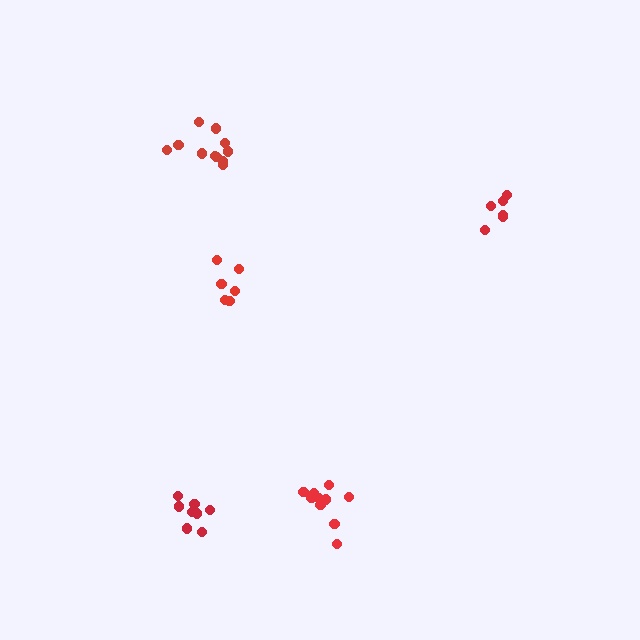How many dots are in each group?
Group 1: 8 dots, Group 2: 6 dots, Group 3: 10 dots, Group 4: 11 dots, Group 5: 6 dots (41 total).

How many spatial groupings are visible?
There are 5 spatial groupings.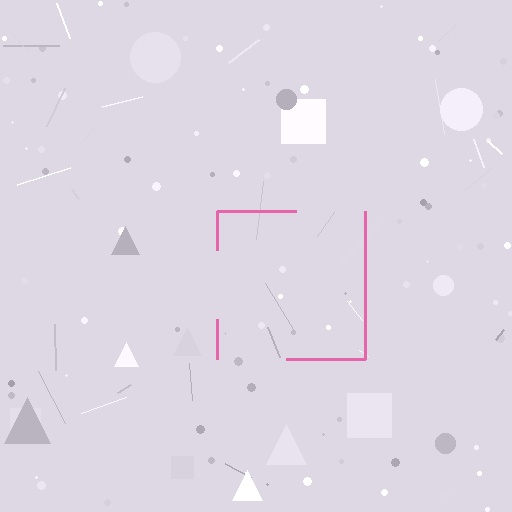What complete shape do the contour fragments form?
The contour fragments form a square.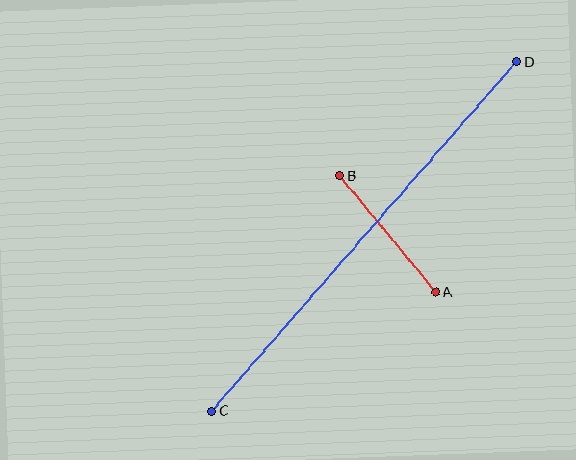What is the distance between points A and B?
The distance is approximately 151 pixels.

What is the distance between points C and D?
The distance is approximately 464 pixels.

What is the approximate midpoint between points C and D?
The midpoint is at approximately (364, 237) pixels.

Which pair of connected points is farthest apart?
Points C and D are farthest apart.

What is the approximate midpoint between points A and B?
The midpoint is at approximately (388, 234) pixels.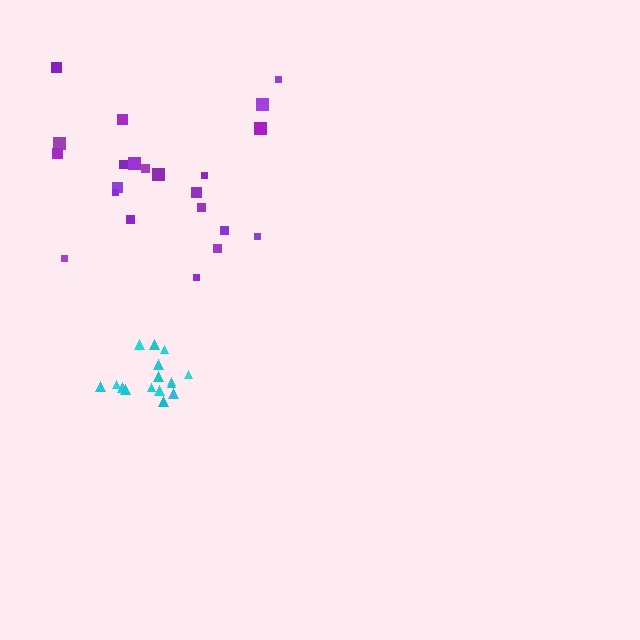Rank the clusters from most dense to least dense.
cyan, purple.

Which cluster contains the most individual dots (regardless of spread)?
Purple (22).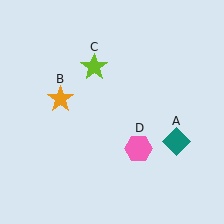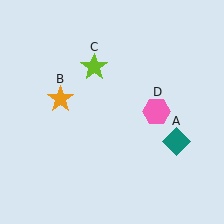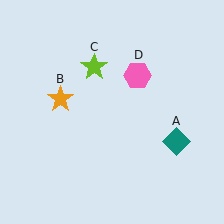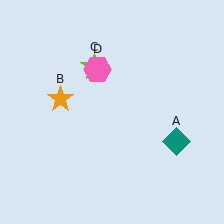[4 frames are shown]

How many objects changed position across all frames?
1 object changed position: pink hexagon (object D).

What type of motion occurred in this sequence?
The pink hexagon (object D) rotated counterclockwise around the center of the scene.